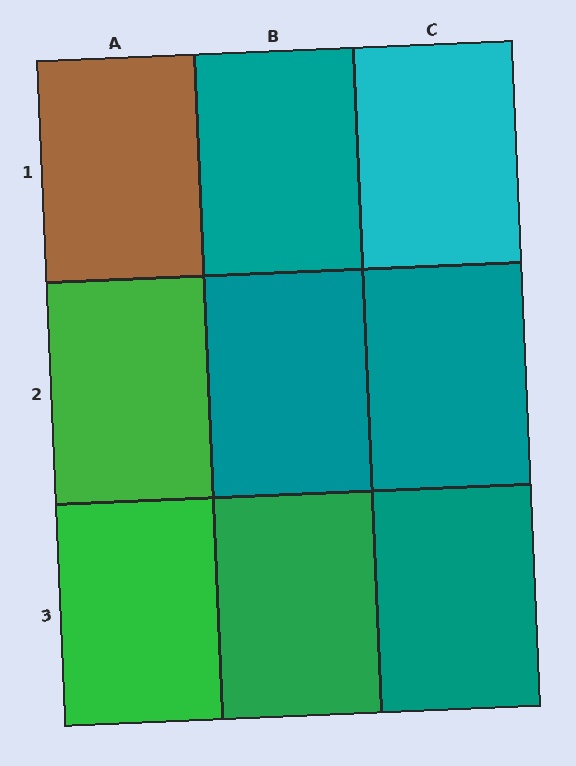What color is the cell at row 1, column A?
Brown.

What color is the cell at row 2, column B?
Teal.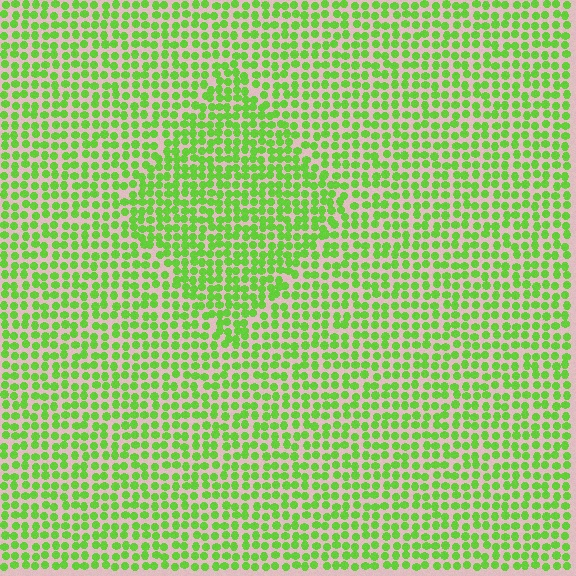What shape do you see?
I see a diamond.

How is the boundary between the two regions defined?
The boundary is defined by a change in element density (approximately 1.4x ratio). All elements are the same color, size, and shape.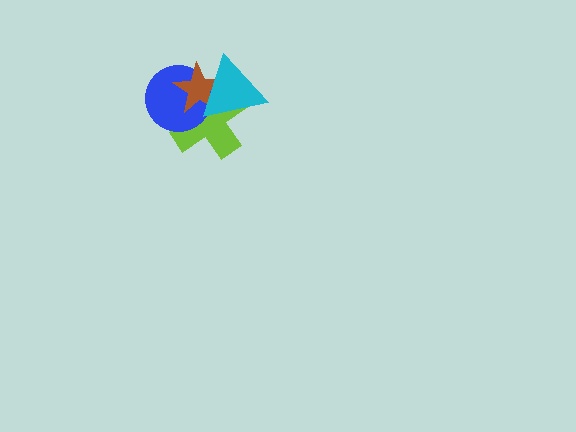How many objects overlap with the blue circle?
3 objects overlap with the blue circle.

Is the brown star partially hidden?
Yes, it is partially covered by another shape.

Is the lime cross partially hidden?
Yes, it is partially covered by another shape.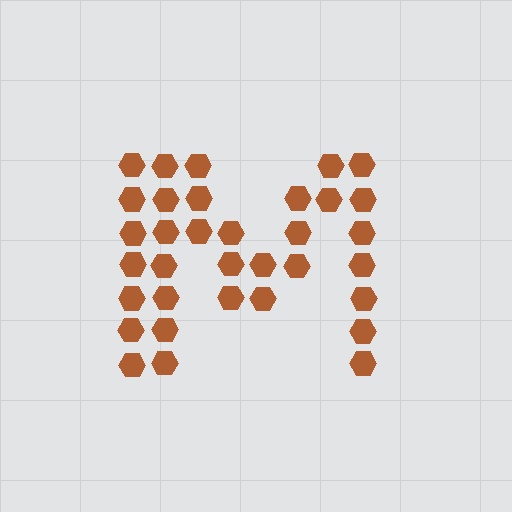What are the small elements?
The small elements are hexagons.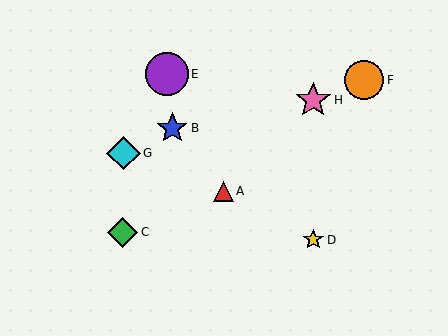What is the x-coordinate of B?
Object B is at x≈172.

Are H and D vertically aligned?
Yes, both are at x≈313.